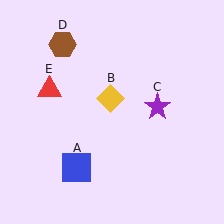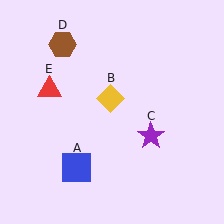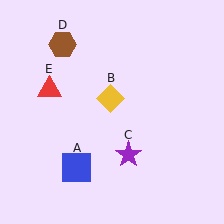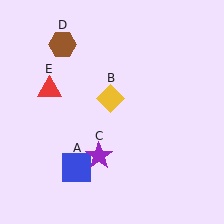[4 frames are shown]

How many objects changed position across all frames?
1 object changed position: purple star (object C).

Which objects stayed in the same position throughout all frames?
Blue square (object A) and yellow diamond (object B) and brown hexagon (object D) and red triangle (object E) remained stationary.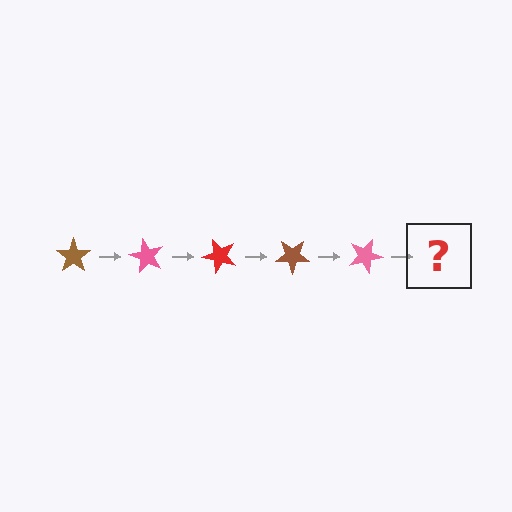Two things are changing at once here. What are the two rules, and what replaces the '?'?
The two rules are that it rotates 60 degrees each step and the color cycles through brown, pink, and red. The '?' should be a red star, rotated 300 degrees from the start.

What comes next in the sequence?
The next element should be a red star, rotated 300 degrees from the start.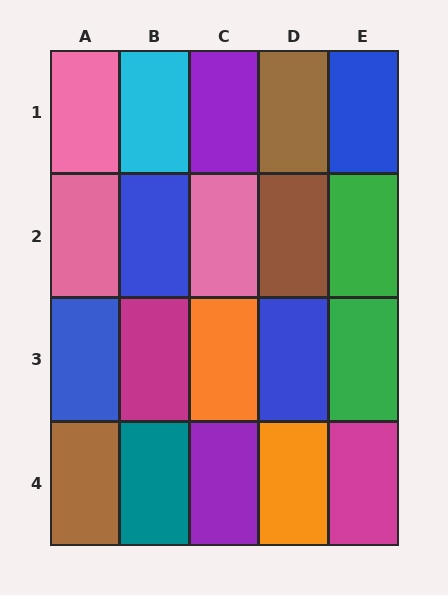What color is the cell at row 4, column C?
Purple.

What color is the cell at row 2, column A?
Pink.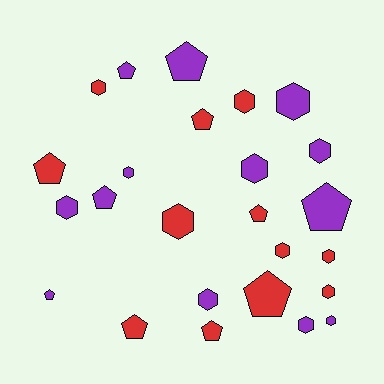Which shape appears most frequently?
Hexagon, with 14 objects.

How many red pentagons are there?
There are 6 red pentagons.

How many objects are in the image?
There are 25 objects.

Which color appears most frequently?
Purple, with 13 objects.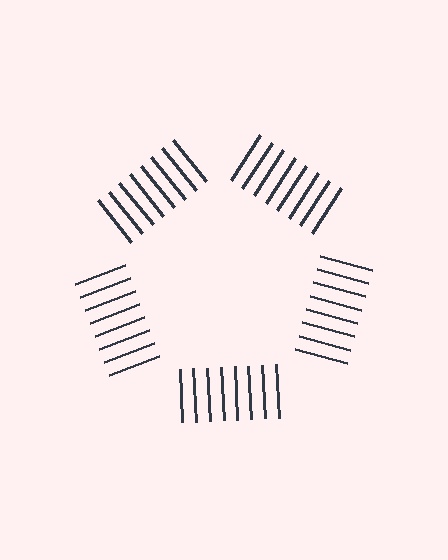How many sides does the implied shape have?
5 sides — the line-ends trace a pentagon.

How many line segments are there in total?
40 — 8 along each of the 5 edges.